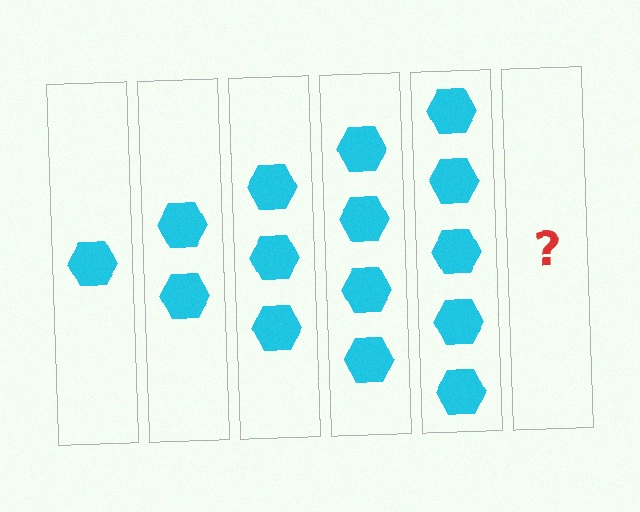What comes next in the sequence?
The next element should be 6 hexagons.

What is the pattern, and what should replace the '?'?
The pattern is that each step adds one more hexagon. The '?' should be 6 hexagons.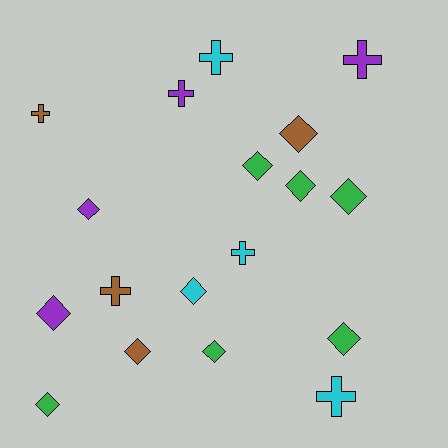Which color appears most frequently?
Green, with 6 objects.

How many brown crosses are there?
There are 2 brown crosses.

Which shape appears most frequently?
Diamond, with 11 objects.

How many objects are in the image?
There are 18 objects.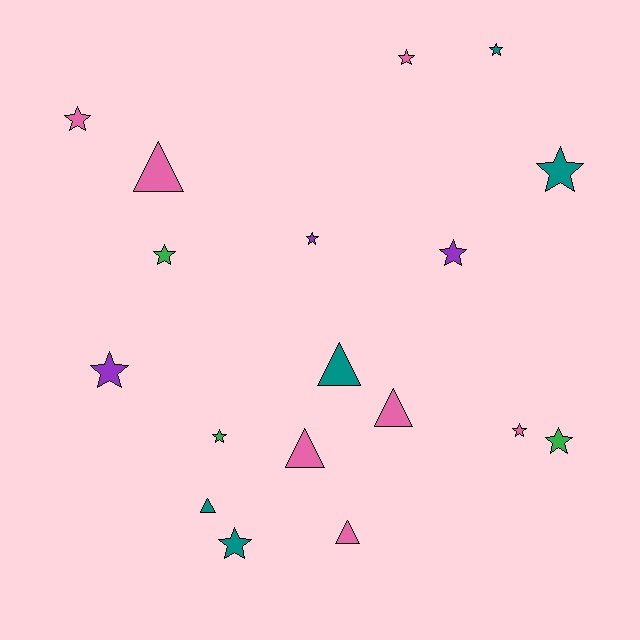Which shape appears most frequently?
Star, with 12 objects.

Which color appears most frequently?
Pink, with 7 objects.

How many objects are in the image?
There are 18 objects.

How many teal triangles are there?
There are 2 teal triangles.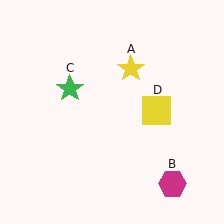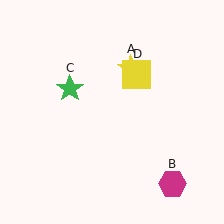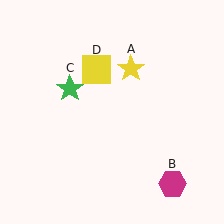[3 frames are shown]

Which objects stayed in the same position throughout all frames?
Yellow star (object A) and magenta hexagon (object B) and green star (object C) remained stationary.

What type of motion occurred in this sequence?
The yellow square (object D) rotated counterclockwise around the center of the scene.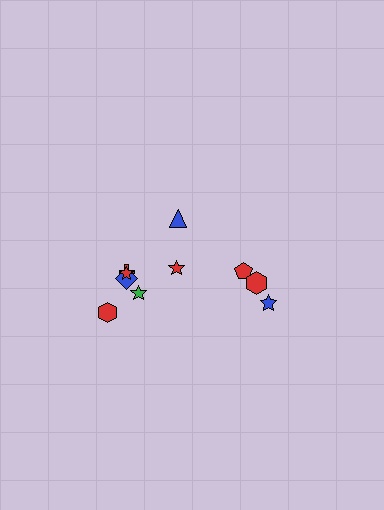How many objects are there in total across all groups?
There are 10 objects.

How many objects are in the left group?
There are 7 objects.